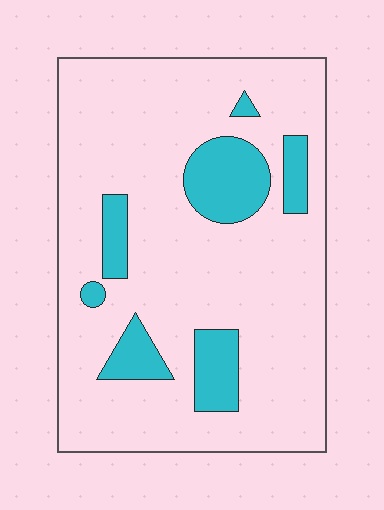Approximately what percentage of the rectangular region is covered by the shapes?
Approximately 15%.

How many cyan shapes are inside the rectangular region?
7.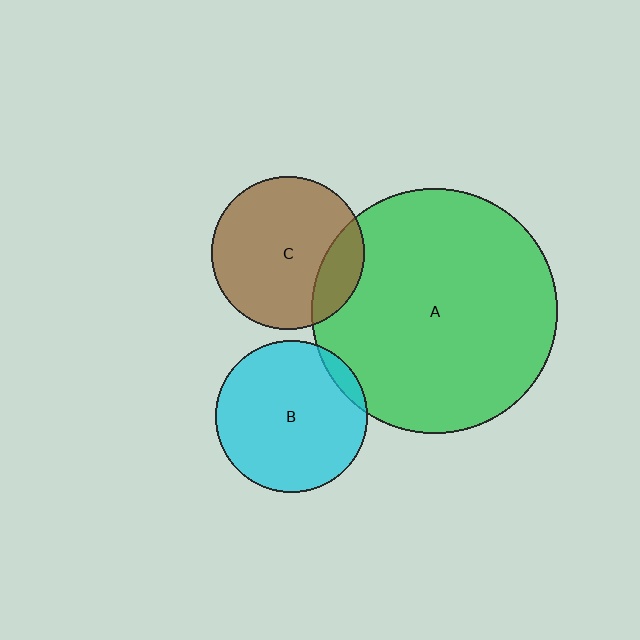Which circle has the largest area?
Circle A (green).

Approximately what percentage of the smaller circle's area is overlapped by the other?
Approximately 20%.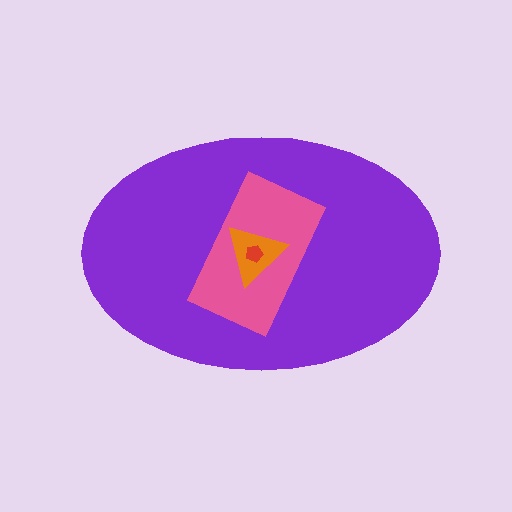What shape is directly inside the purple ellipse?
The pink rectangle.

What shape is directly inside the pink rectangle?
The orange triangle.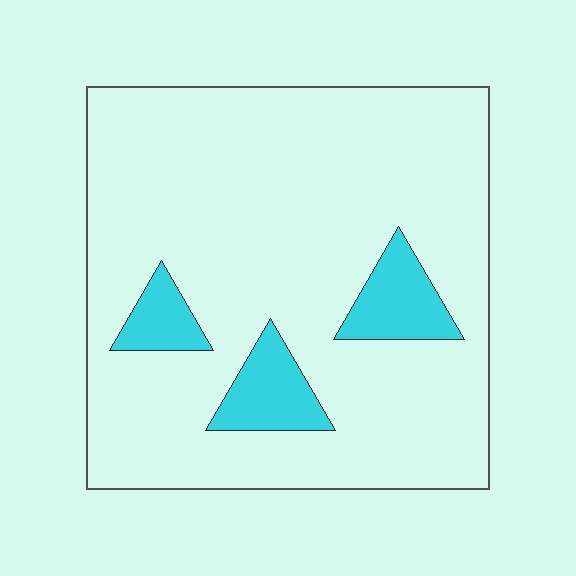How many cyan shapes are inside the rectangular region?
3.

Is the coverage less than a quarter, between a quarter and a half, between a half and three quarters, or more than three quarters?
Less than a quarter.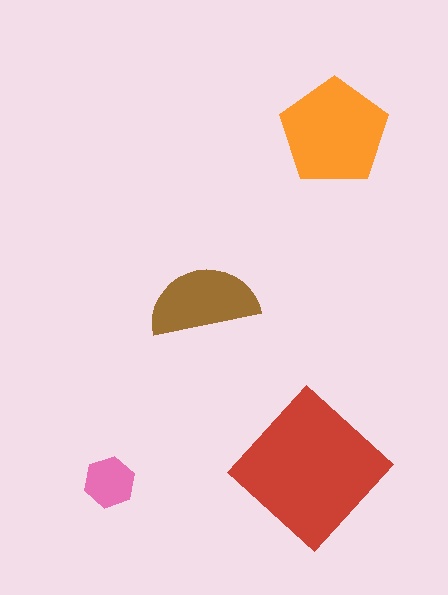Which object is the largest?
The red diamond.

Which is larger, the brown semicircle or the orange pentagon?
The orange pentagon.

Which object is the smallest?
The pink hexagon.